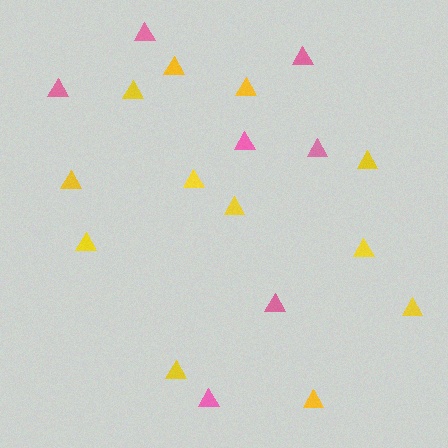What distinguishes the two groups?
There are 2 groups: one group of yellow triangles (12) and one group of pink triangles (7).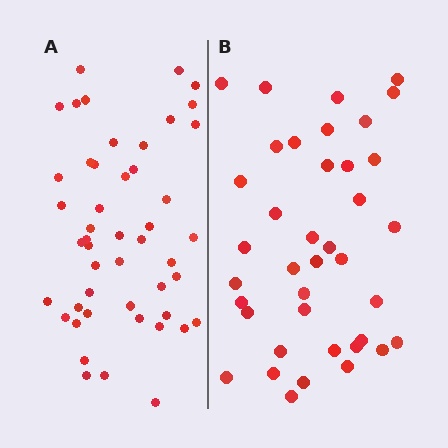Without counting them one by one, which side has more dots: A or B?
Region A (the left region) has more dots.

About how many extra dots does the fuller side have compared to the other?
Region A has roughly 8 or so more dots than region B.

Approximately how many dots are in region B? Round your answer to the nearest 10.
About 40 dots. (The exact count is 39, which rounds to 40.)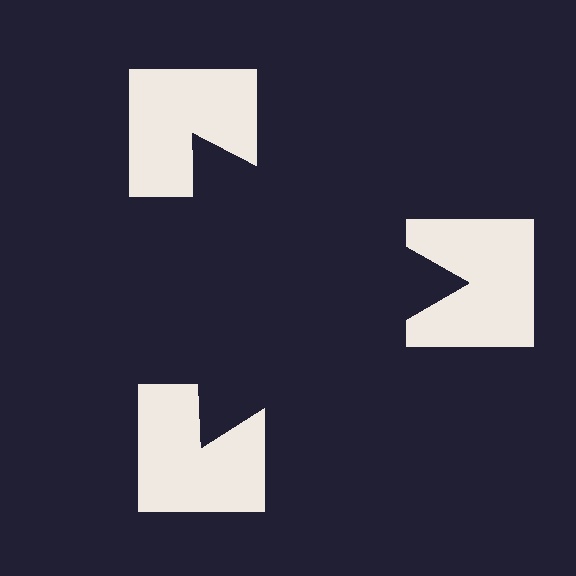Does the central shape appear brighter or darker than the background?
It typically appears slightly darker than the background, even though no actual brightness change is drawn.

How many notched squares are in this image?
There are 3 — one at each vertex of the illusory triangle.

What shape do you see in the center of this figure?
An illusory triangle — its edges are inferred from the aligned wedge cuts in the notched squares, not physically drawn.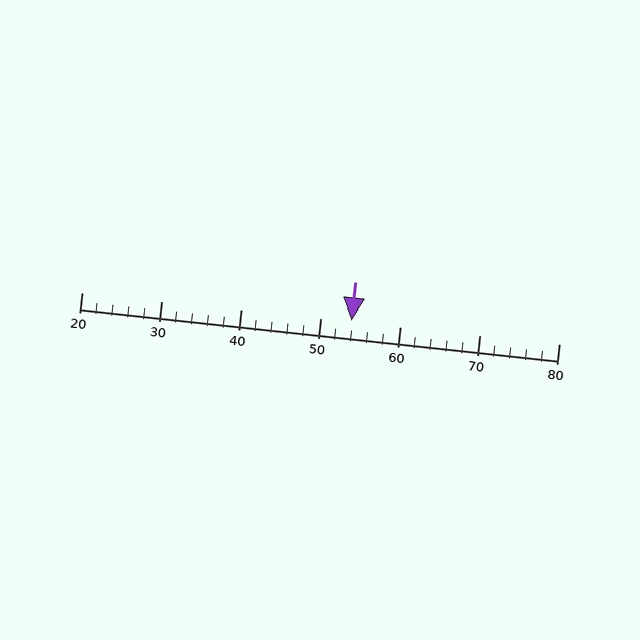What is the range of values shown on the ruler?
The ruler shows values from 20 to 80.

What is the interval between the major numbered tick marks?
The major tick marks are spaced 10 units apart.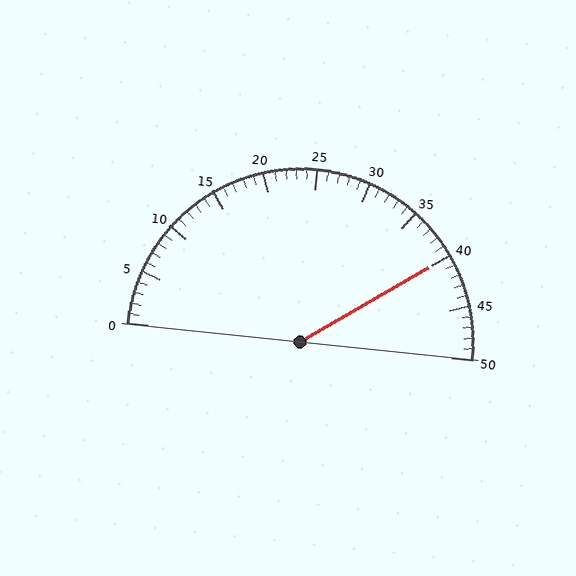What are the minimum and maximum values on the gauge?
The gauge ranges from 0 to 50.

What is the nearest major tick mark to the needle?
The nearest major tick mark is 40.